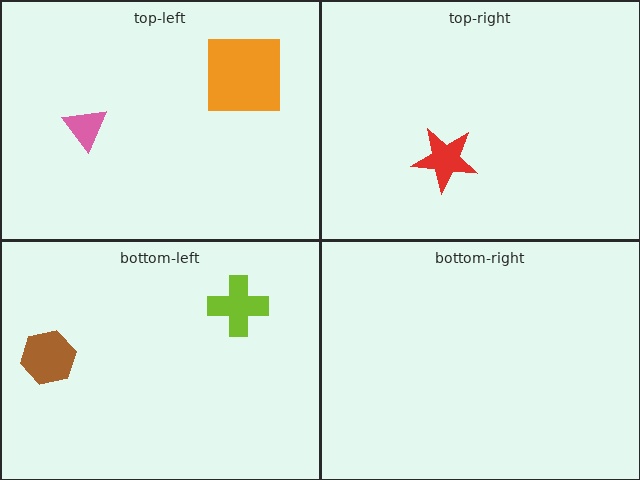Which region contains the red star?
The top-right region.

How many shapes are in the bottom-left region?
2.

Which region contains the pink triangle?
The top-left region.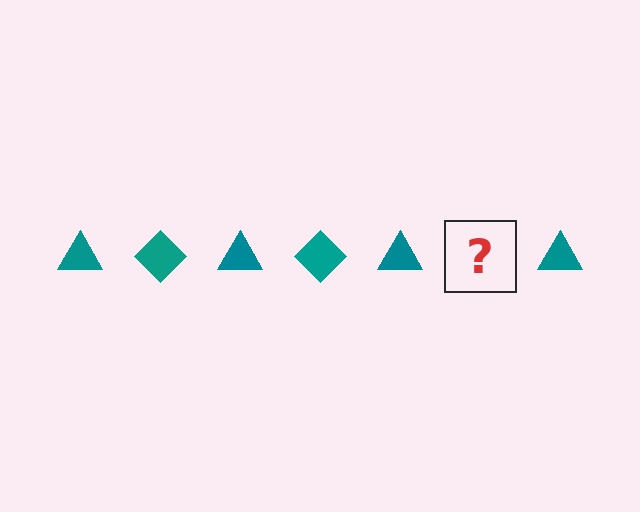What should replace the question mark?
The question mark should be replaced with a teal diamond.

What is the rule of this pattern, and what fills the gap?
The rule is that the pattern cycles through triangle, diamond shapes in teal. The gap should be filled with a teal diamond.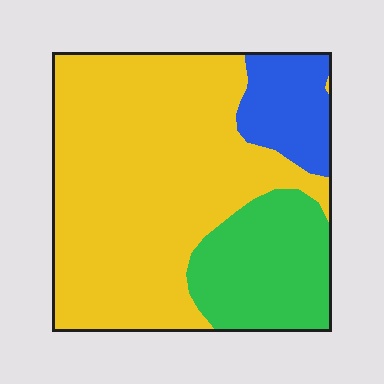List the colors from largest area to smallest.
From largest to smallest: yellow, green, blue.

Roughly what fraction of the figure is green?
Green takes up about one fifth (1/5) of the figure.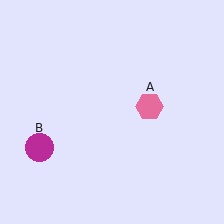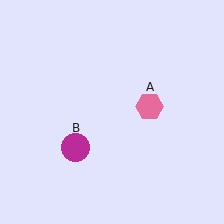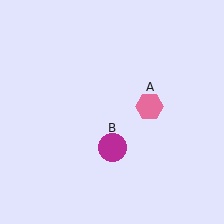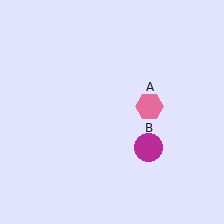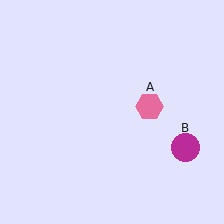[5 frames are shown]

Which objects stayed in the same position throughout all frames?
Pink hexagon (object A) remained stationary.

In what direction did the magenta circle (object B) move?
The magenta circle (object B) moved right.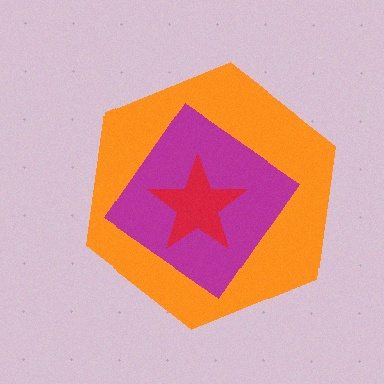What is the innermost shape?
The red star.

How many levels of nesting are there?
3.